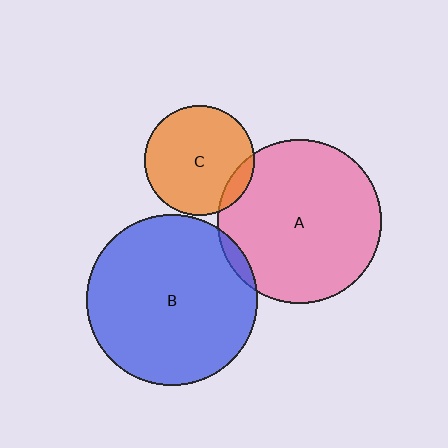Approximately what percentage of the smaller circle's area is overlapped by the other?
Approximately 5%.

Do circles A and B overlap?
Yes.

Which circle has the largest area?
Circle B (blue).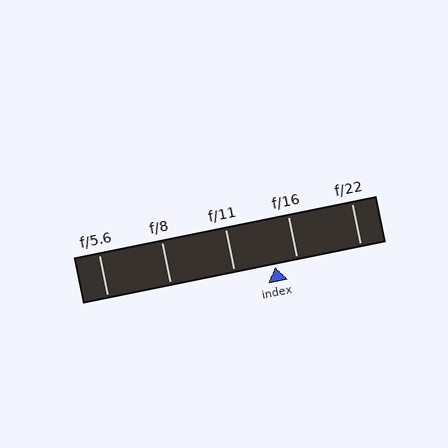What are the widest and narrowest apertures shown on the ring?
The widest aperture shown is f/5.6 and the narrowest is f/22.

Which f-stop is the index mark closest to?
The index mark is closest to f/16.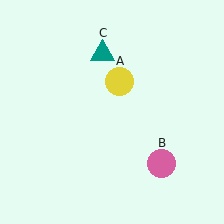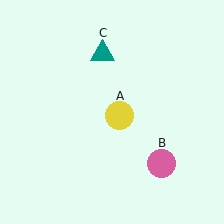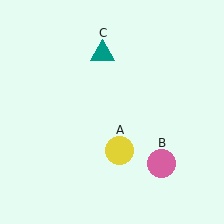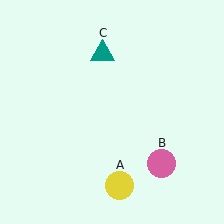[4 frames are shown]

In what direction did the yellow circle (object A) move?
The yellow circle (object A) moved down.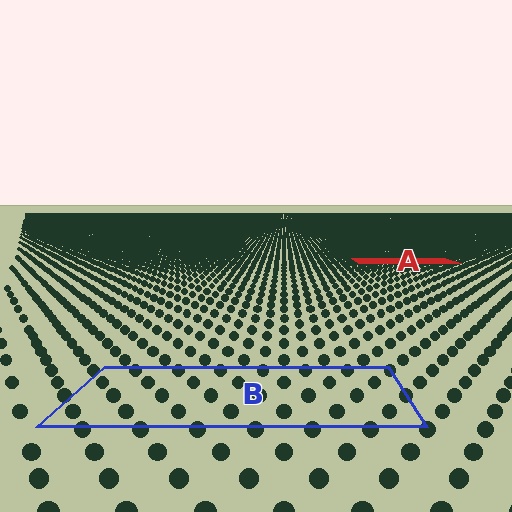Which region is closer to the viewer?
Region B is closer. The texture elements there are larger and more spread out.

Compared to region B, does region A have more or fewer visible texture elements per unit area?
Region A has more texture elements per unit area — they are packed more densely because it is farther away.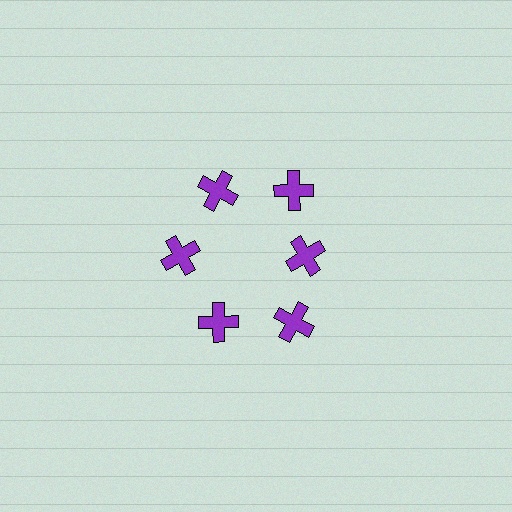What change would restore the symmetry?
The symmetry would be restored by moving it outward, back onto the ring so that all 6 crosses sit at equal angles and equal distance from the center.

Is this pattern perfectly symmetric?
No. The 6 purple crosses are arranged in a ring, but one element near the 3 o'clock position is pulled inward toward the center, breaking the 6-fold rotational symmetry.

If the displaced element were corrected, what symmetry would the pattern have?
It would have 6-fold rotational symmetry — the pattern would map onto itself every 60 degrees.